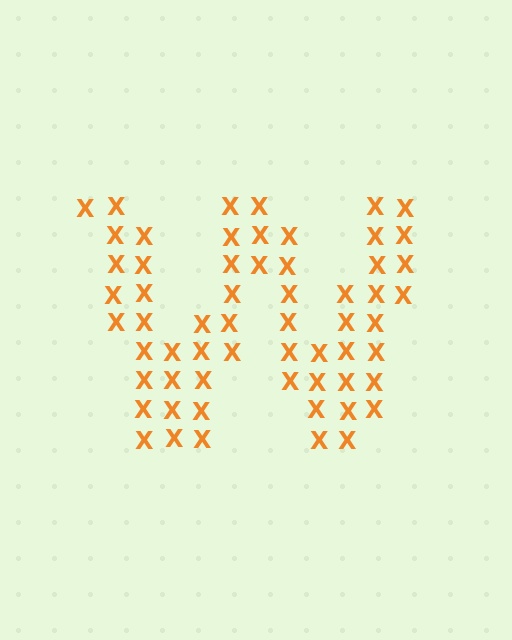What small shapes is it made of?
It is made of small letter X's.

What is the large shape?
The large shape is the letter W.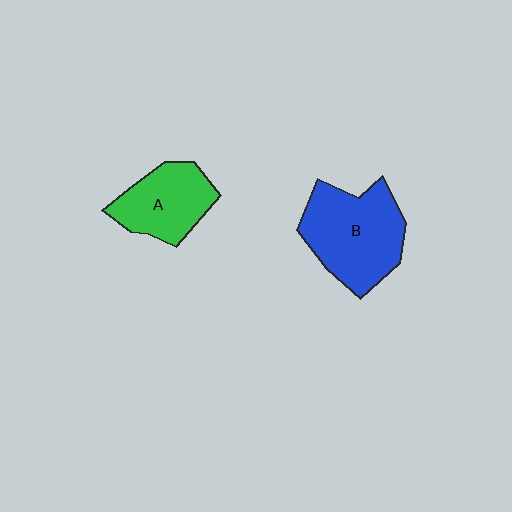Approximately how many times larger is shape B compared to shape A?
Approximately 1.4 times.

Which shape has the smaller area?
Shape A (green).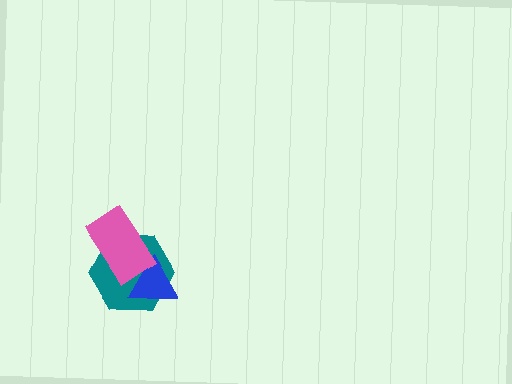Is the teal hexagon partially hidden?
Yes, it is partially covered by another shape.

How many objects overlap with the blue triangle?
2 objects overlap with the blue triangle.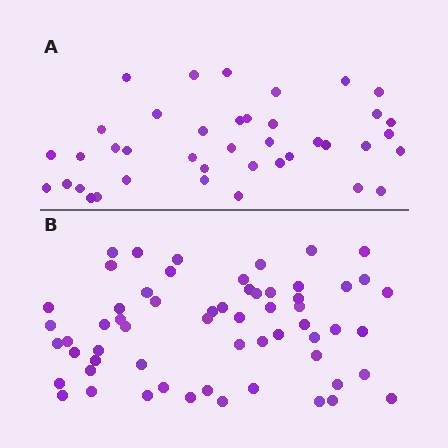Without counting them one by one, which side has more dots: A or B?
Region B (the bottom region) has more dots.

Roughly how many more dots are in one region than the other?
Region B has approximately 20 more dots than region A.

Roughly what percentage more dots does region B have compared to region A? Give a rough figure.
About 50% more.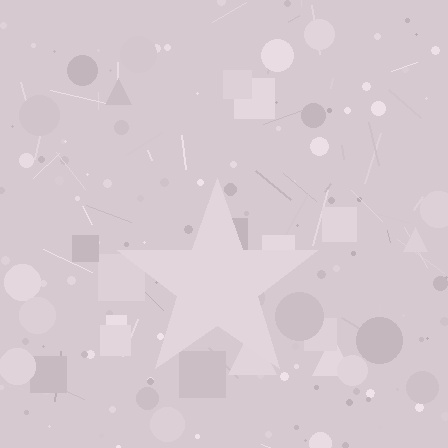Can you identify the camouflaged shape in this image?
The camouflaged shape is a star.